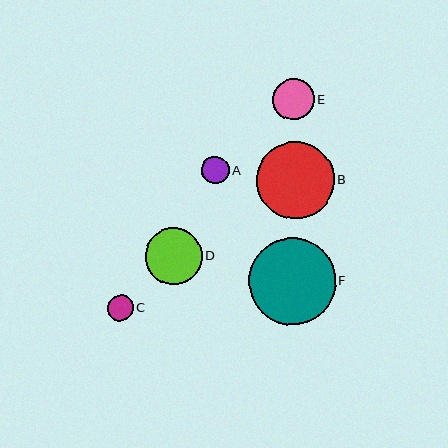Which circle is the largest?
Circle F is the largest with a size of approximately 87 pixels.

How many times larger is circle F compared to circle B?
Circle F is approximately 1.1 times the size of circle B.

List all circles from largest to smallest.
From largest to smallest: F, B, D, E, A, C.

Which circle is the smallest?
Circle C is the smallest with a size of approximately 26 pixels.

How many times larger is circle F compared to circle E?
Circle F is approximately 2.1 times the size of circle E.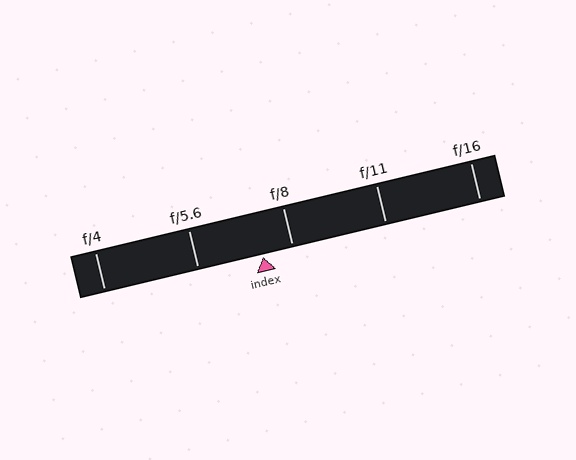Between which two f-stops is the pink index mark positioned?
The index mark is between f/5.6 and f/8.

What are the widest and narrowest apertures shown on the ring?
The widest aperture shown is f/4 and the narrowest is f/16.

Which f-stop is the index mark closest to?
The index mark is closest to f/8.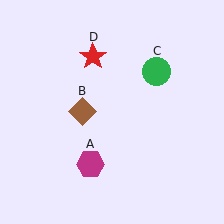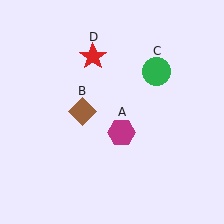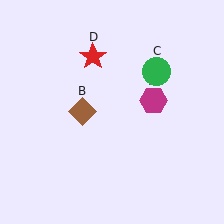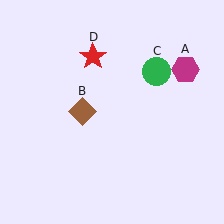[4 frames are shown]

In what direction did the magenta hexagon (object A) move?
The magenta hexagon (object A) moved up and to the right.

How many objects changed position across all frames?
1 object changed position: magenta hexagon (object A).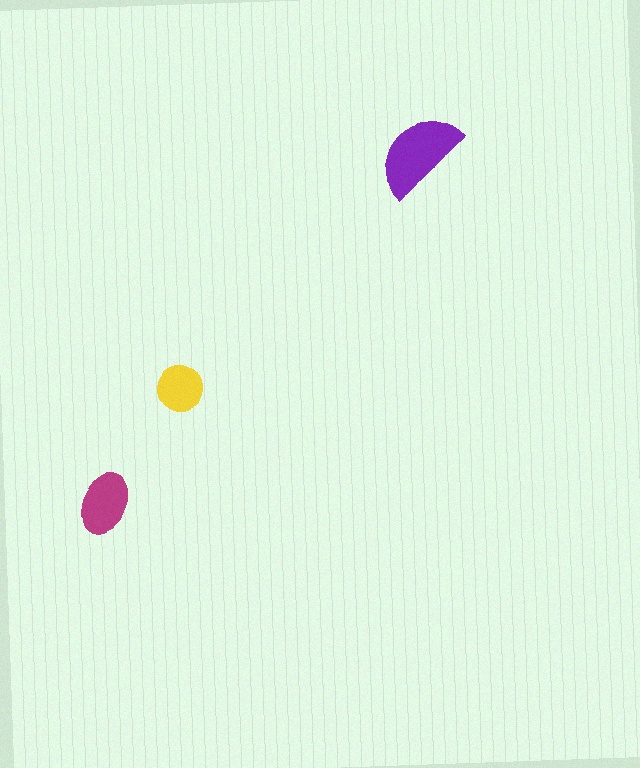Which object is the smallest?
The yellow circle.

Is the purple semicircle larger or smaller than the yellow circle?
Larger.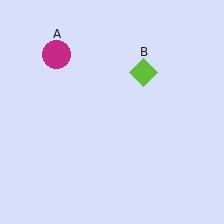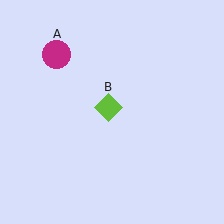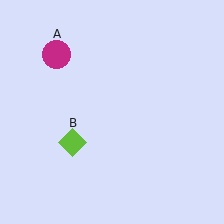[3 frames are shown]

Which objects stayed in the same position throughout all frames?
Magenta circle (object A) remained stationary.